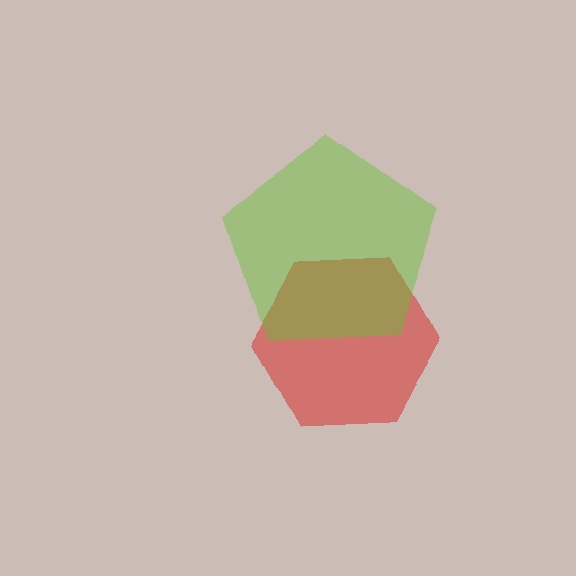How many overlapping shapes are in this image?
There are 2 overlapping shapes in the image.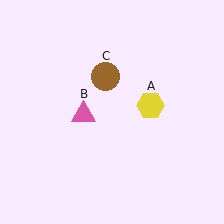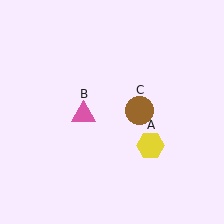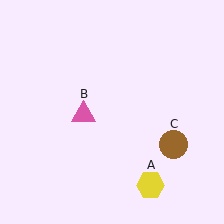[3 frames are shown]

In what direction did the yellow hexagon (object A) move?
The yellow hexagon (object A) moved down.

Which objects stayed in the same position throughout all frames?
Pink triangle (object B) remained stationary.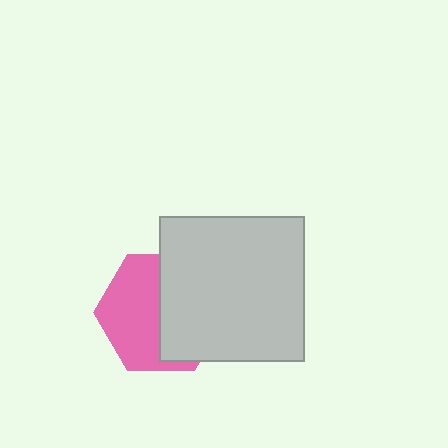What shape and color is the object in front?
The object in front is a light gray square.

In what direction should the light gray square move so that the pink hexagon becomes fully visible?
The light gray square should move right. That is the shortest direction to clear the overlap and leave the pink hexagon fully visible.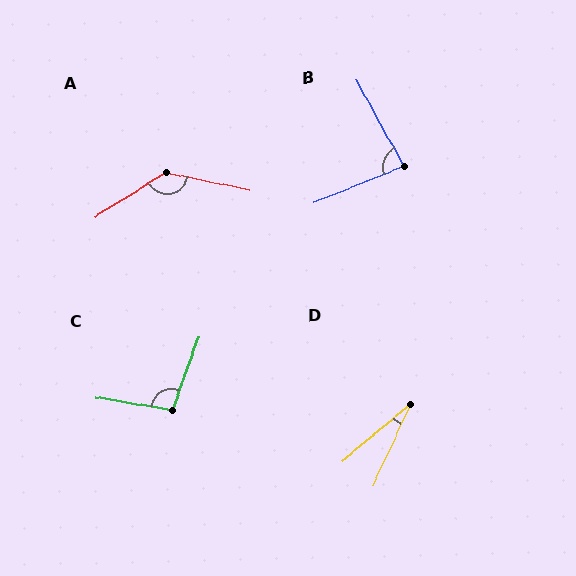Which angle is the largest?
A, at approximately 136 degrees.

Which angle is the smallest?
D, at approximately 25 degrees.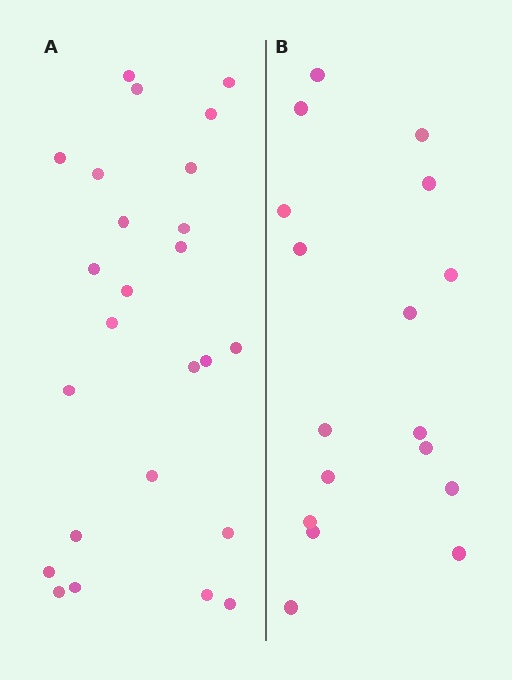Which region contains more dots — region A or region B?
Region A (the left region) has more dots.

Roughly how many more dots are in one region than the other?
Region A has roughly 8 or so more dots than region B.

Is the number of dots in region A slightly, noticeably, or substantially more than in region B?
Region A has substantially more. The ratio is roughly 1.5 to 1.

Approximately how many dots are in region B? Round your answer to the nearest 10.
About 20 dots. (The exact count is 17, which rounds to 20.)